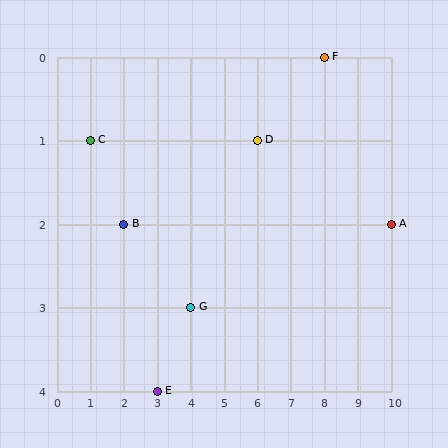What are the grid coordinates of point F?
Point F is at grid coordinates (8, 0).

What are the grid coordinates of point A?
Point A is at grid coordinates (10, 2).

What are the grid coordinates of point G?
Point G is at grid coordinates (4, 3).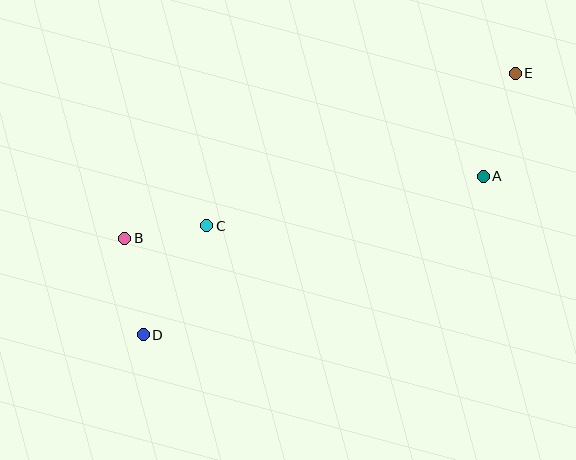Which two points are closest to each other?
Points B and C are closest to each other.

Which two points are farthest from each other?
Points D and E are farthest from each other.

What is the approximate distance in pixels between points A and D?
The distance between A and D is approximately 375 pixels.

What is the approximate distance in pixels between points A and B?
The distance between A and B is approximately 364 pixels.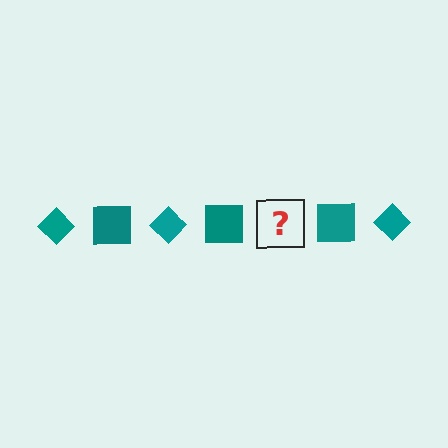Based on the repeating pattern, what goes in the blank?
The blank should be a teal diamond.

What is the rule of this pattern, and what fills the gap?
The rule is that the pattern cycles through diamond, square shapes in teal. The gap should be filled with a teal diamond.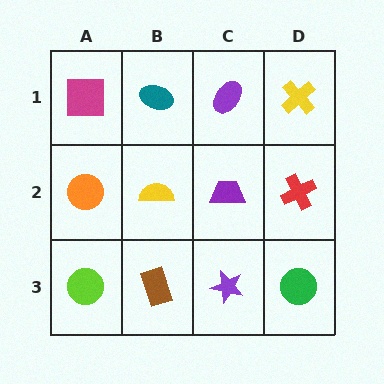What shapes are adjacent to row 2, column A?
A magenta square (row 1, column A), a lime circle (row 3, column A), a yellow semicircle (row 2, column B).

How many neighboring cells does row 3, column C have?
3.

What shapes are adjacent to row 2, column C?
A purple ellipse (row 1, column C), a purple star (row 3, column C), a yellow semicircle (row 2, column B), a red cross (row 2, column D).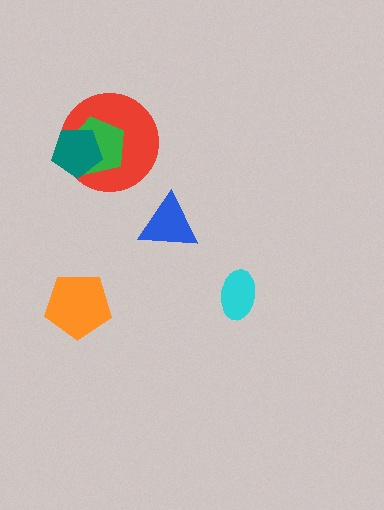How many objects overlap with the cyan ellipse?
0 objects overlap with the cyan ellipse.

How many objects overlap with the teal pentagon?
2 objects overlap with the teal pentagon.